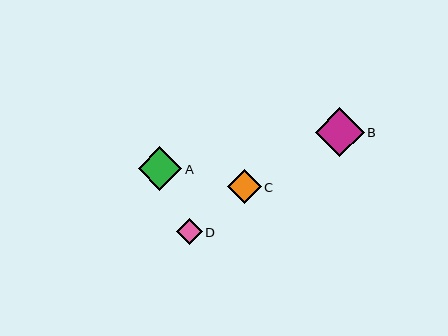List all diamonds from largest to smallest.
From largest to smallest: B, A, C, D.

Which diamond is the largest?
Diamond B is the largest with a size of approximately 48 pixels.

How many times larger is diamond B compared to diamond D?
Diamond B is approximately 1.9 times the size of diamond D.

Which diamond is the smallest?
Diamond D is the smallest with a size of approximately 25 pixels.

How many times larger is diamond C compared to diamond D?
Diamond C is approximately 1.3 times the size of diamond D.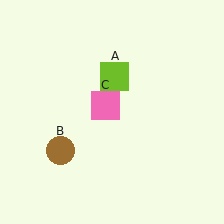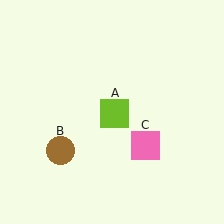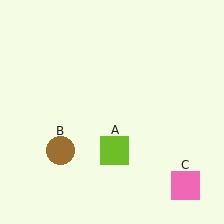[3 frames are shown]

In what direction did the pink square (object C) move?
The pink square (object C) moved down and to the right.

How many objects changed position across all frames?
2 objects changed position: lime square (object A), pink square (object C).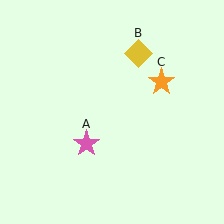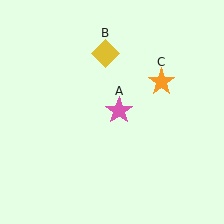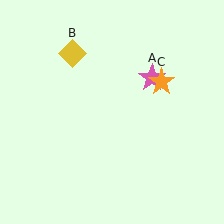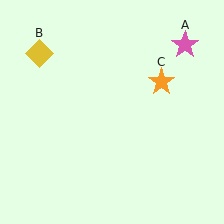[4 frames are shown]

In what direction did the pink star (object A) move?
The pink star (object A) moved up and to the right.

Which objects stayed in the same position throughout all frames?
Orange star (object C) remained stationary.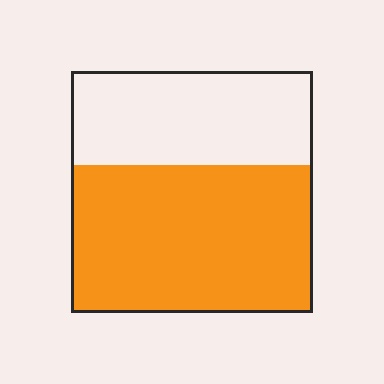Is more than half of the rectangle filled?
Yes.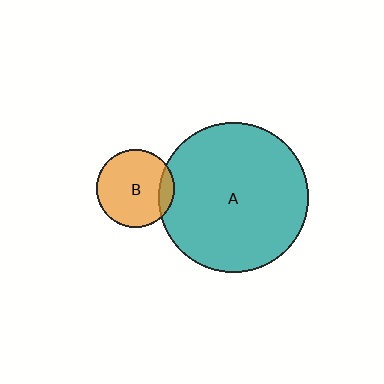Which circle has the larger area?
Circle A (teal).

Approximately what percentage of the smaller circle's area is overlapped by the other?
Approximately 15%.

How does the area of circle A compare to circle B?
Approximately 3.7 times.